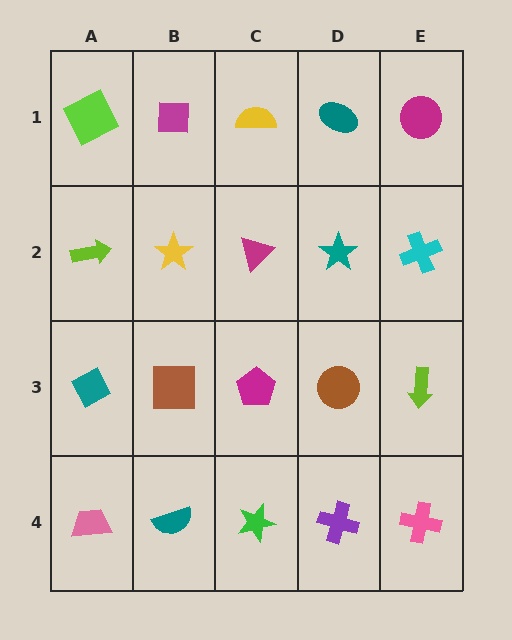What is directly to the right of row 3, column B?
A magenta pentagon.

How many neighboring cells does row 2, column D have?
4.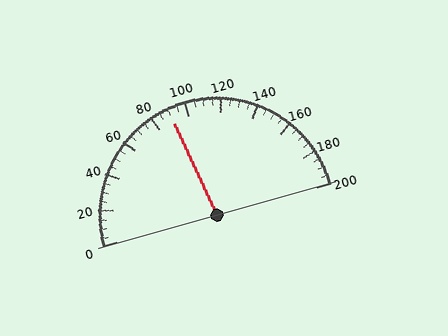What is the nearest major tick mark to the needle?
The nearest major tick mark is 80.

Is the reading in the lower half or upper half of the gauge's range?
The reading is in the lower half of the range (0 to 200).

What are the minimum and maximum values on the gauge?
The gauge ranges from 0 to 200.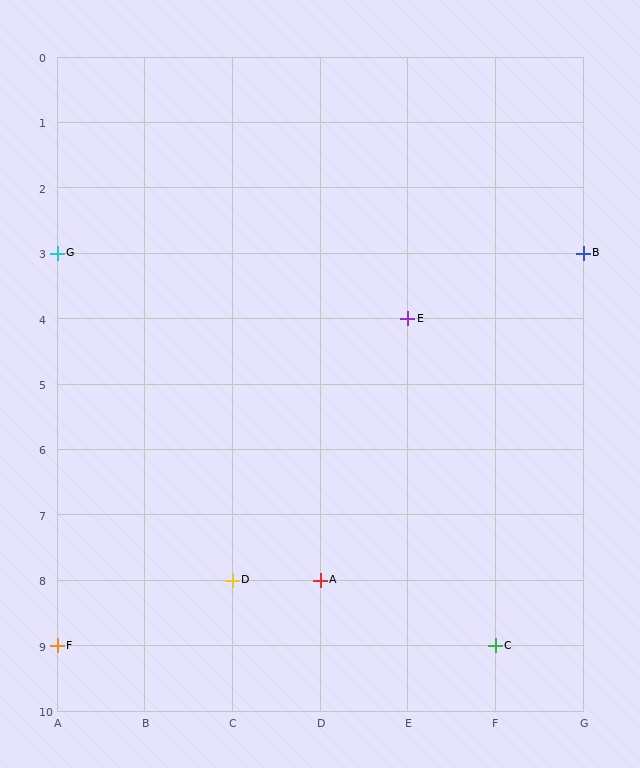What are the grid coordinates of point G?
Point G is at grid coordinates (A, 3).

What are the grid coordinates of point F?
Point F is at grid coordinates (A, 9).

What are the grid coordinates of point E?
Point E is at grid coordinates (E, 4).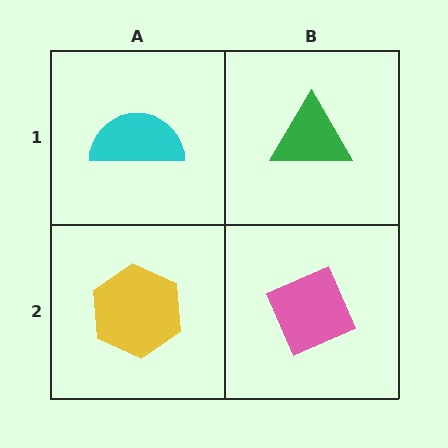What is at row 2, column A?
A yellow hexagon.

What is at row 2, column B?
A pink diamond.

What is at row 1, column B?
A green triangle.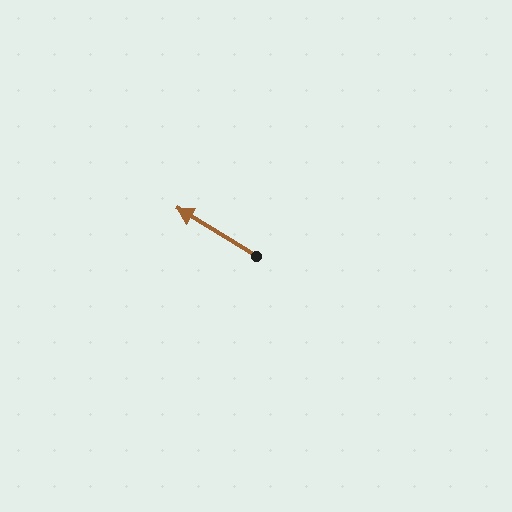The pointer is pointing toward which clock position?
Roughly 10 o'clock.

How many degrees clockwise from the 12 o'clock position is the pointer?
Approximately 301 degrees.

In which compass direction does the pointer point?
Northwest.